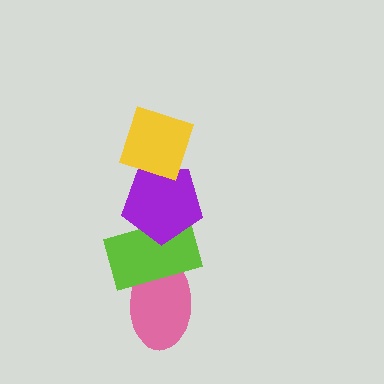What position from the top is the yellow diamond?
The yellow diamond is 1st from the top.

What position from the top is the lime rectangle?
The lime rectangle is 3rd from the top.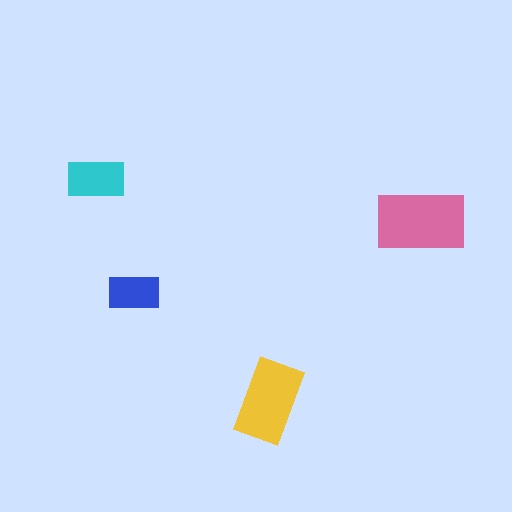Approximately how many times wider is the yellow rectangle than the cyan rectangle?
About 1.5 times wider.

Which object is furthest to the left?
The cyan rectangle is leftmost.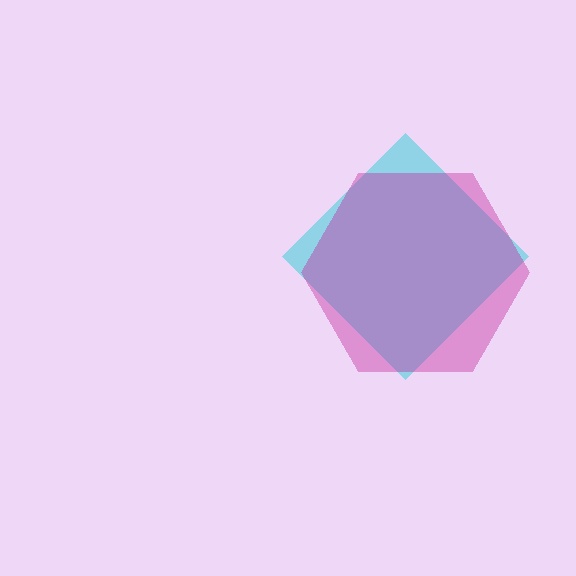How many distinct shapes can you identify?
There are 2 distinct shapes: a cyan diamond, a magenta hexagon.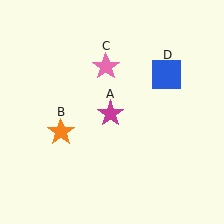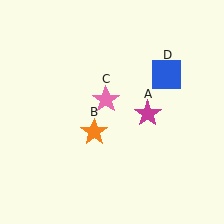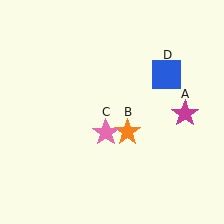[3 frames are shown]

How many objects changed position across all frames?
3 objects changed position: magenta star (object A), orange star (object B), pink star (object C).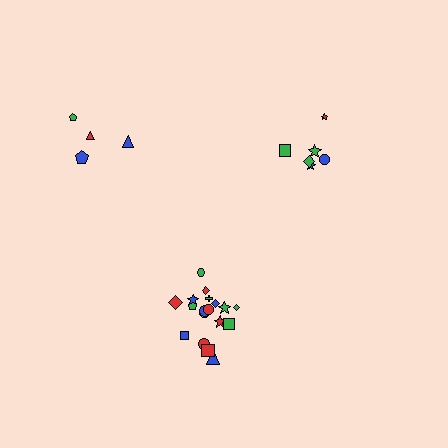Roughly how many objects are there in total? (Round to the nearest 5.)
Roughly 30 objects in total.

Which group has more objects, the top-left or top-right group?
The top-right group.